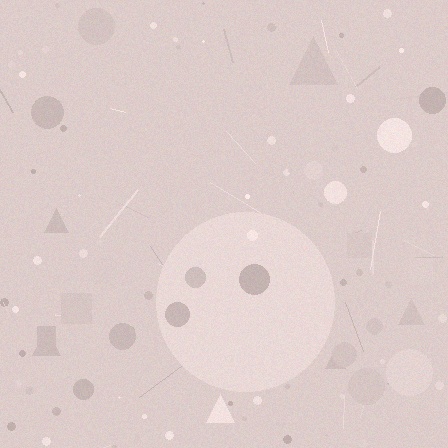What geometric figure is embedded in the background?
A circle is embedded in the background.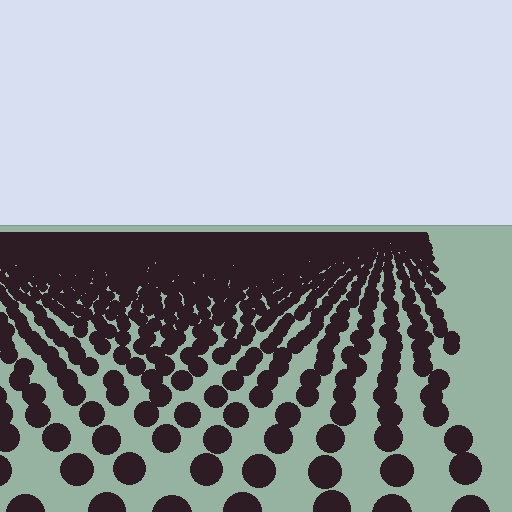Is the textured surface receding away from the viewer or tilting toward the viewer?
The surface is receding away from the viewer. Texture elements get smaller and denser toward the top.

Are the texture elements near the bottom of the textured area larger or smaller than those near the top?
Larger. Near the bottom, elements are closer to the viewer and appear at a bigger on-screen size.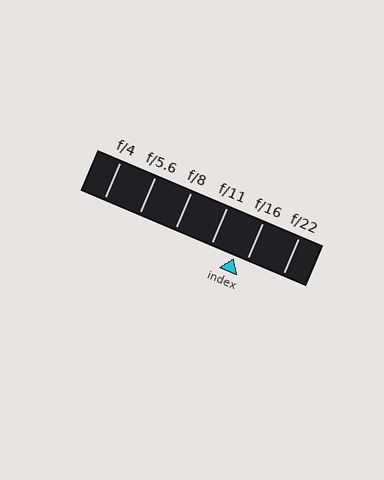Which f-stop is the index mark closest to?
The index mark is closest to f/16.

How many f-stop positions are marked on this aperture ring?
There are 6 f-stop positions marked.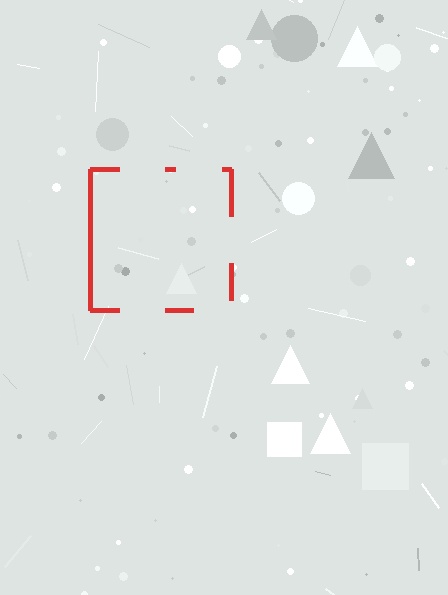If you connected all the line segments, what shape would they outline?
They would outline a square.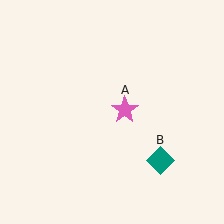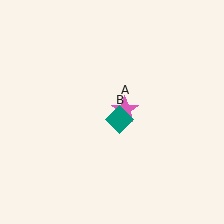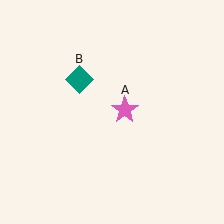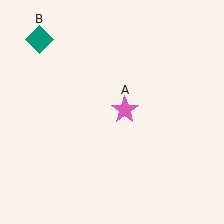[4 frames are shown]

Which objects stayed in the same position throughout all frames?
Pink star (object A) remained stationary.